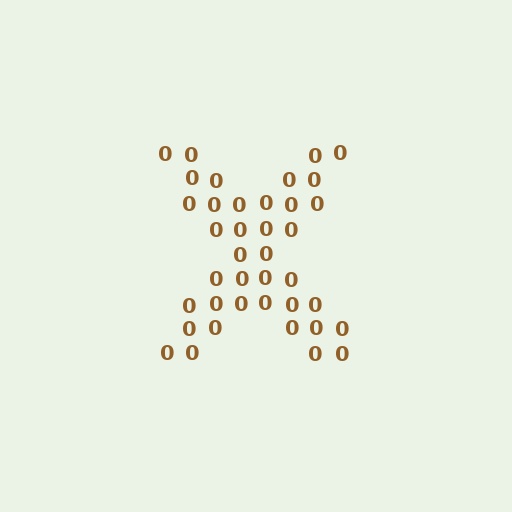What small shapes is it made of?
It is made of small digit 0's.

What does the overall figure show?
The overall figure shows the letter X.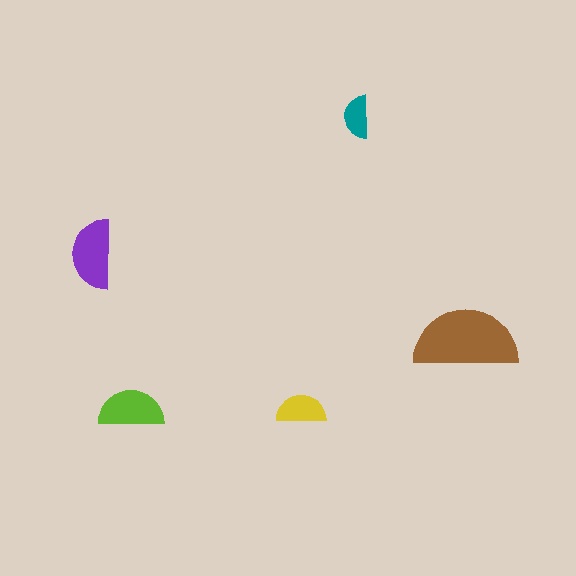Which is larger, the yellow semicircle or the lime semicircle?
The lime one.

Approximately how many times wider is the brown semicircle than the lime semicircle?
About 1.5 times wider.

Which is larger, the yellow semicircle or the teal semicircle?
The yellow one.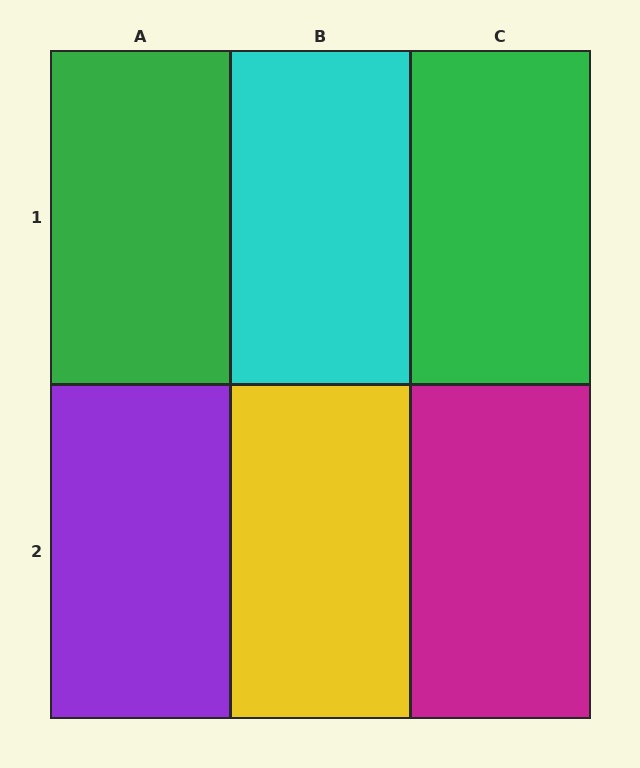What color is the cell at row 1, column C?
Green.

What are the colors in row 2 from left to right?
Purple, yellow, magenta.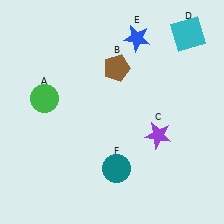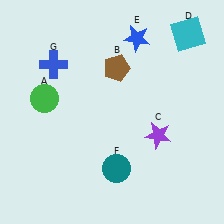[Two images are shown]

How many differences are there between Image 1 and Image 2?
There is 1 difference between the two images.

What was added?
A blue cross (G) was added in Image 2.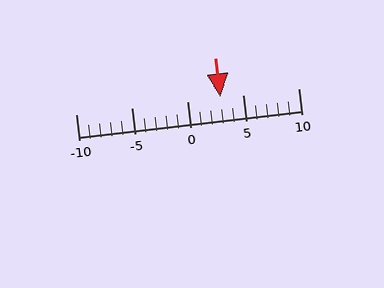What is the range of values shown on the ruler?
The ruler shows values from -10 to 10.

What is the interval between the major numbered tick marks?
The major tick marks are spaced 5 units apart.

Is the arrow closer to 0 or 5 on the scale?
The arrow is closer to 5.